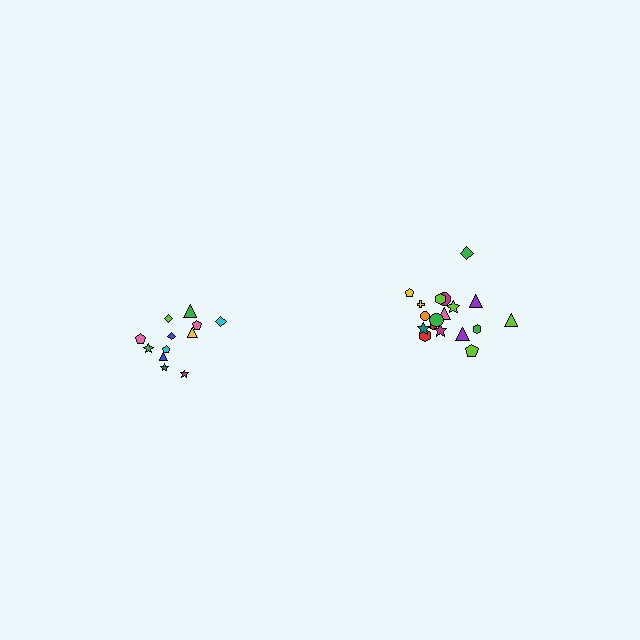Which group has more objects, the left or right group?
The right group.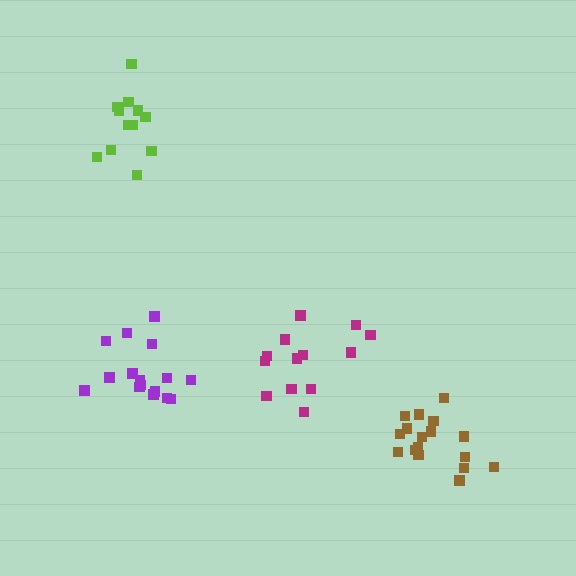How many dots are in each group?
Group 1: 16 dots, Group 2: 13 dots, Group 3: 17 dots, Group 4: 12 dots (58 total).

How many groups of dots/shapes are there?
There are 4 groups.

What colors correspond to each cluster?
The clusters are colored: purple, magenta, brown, lime.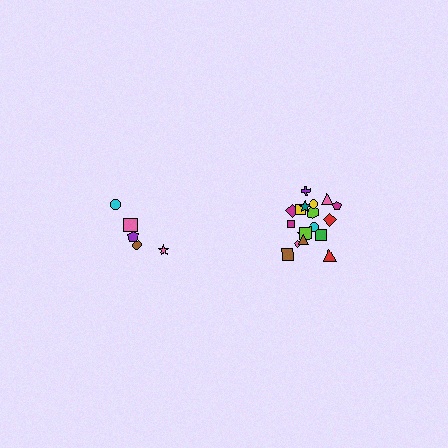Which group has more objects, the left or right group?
The right group.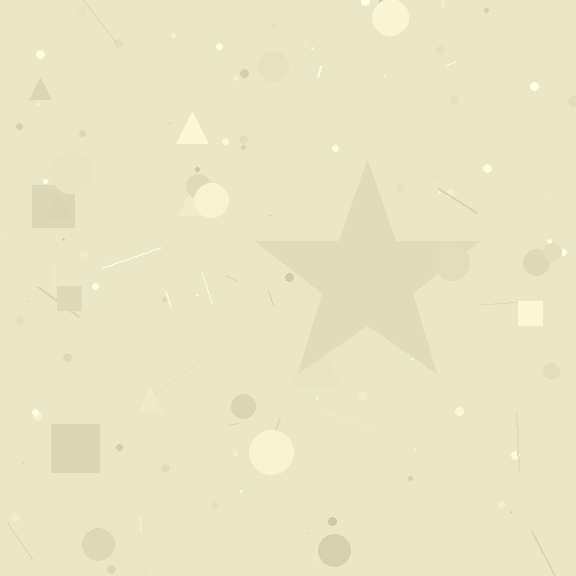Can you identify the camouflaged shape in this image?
The camouflaged shape is a star.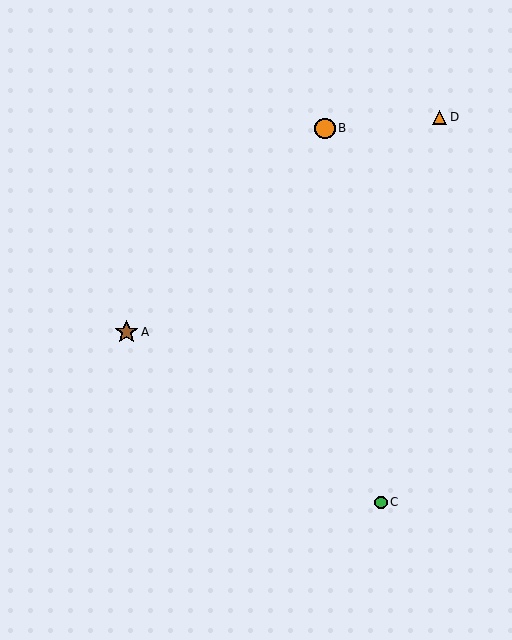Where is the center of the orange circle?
The center of the orange circle is at (325, 128).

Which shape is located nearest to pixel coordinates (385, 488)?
The green circle (labeled C) at (381, 502) is nearest to that location.